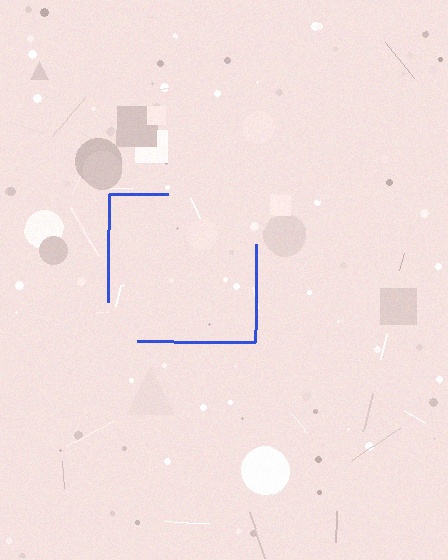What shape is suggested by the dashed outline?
The dashed outline suggests a square.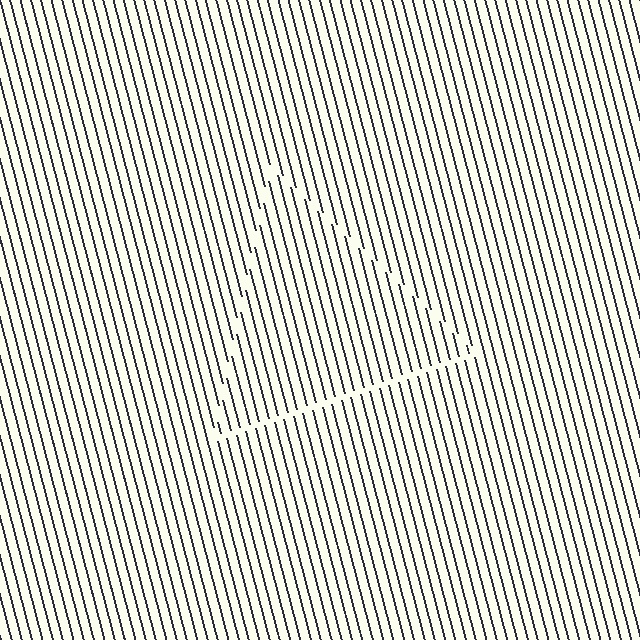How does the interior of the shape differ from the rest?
The interior of the shape contains the same grating, shifted by half a period — the contour is defined by the phase discontinuity where line-ends from the inner and outer gratings abut.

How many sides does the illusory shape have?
3 sides — the line-ends trace a triangle.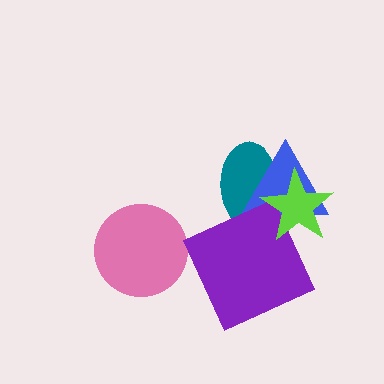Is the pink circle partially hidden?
No, no other shape covers it.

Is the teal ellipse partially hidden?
Yes, it is partially covered by another shape.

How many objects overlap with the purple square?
3 objects overlap with the purple square.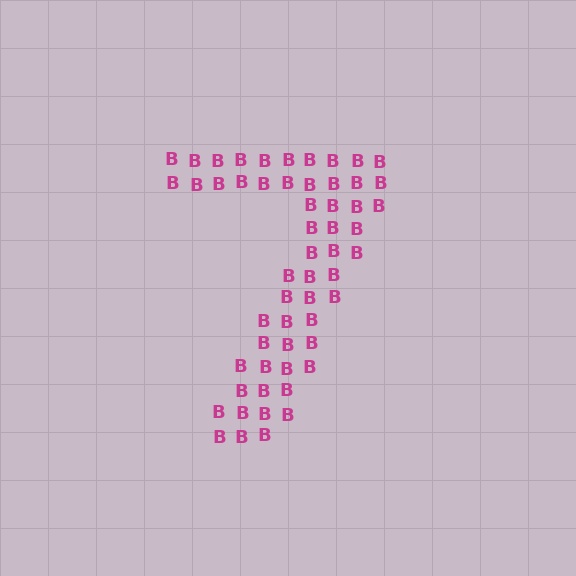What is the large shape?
The large shape is the digit 7.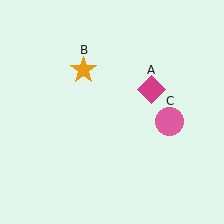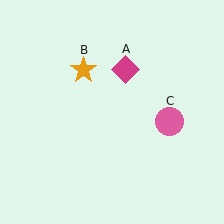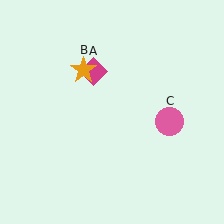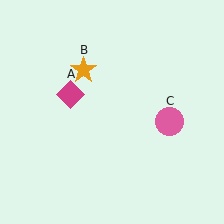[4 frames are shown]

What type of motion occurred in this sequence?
The magenta diamond (object A) rotated counterclockwise around the center of the scene.